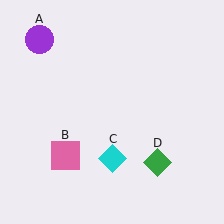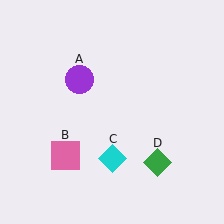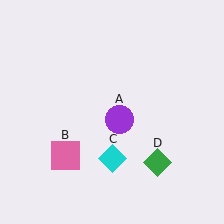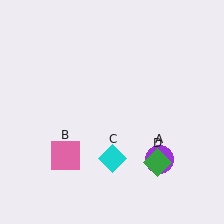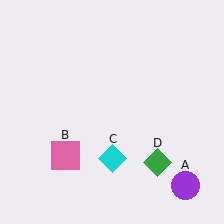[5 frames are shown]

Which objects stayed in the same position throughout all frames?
Pink square (object B) and cyan diamond (object C) and green diamond (object D) remained stationary.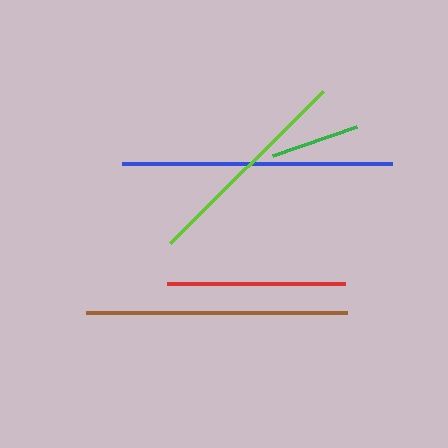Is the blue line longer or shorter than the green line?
The blue line is longer than the green line.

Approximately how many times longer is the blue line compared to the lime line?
The blue line is approximately 1.3 times the length of the lime line.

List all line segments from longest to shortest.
From longest to shortest: blue, brown, lime, red, green.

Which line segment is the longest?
The blue line is the longest at approximately 270 pixels.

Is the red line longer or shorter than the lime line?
The lime line is longer than the red line.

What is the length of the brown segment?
The brown segment is approximately 261 pixels long.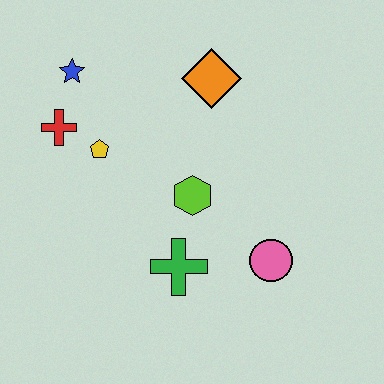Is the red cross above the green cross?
Yes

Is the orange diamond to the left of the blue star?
No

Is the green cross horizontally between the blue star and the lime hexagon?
Yes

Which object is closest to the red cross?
The yellow pentagon is closest to the red cross.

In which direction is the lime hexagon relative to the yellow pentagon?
The lime hexagon is to the right of the yellow pentagon.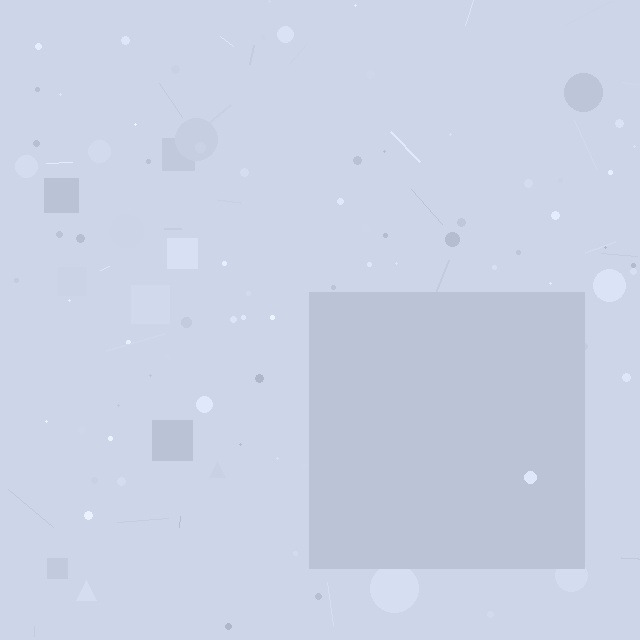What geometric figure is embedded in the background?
A square is embedded in the background.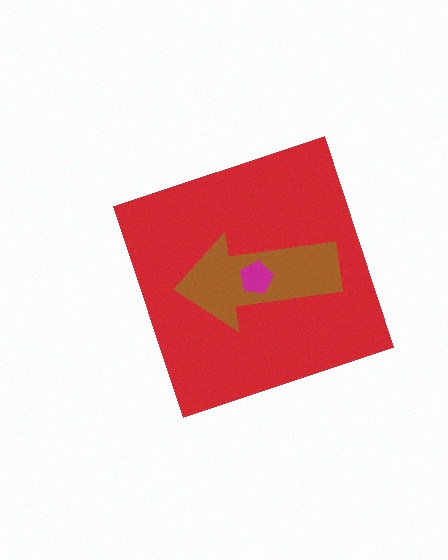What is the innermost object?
The magenta pentagon.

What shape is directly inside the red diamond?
The brown arrow.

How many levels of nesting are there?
3.